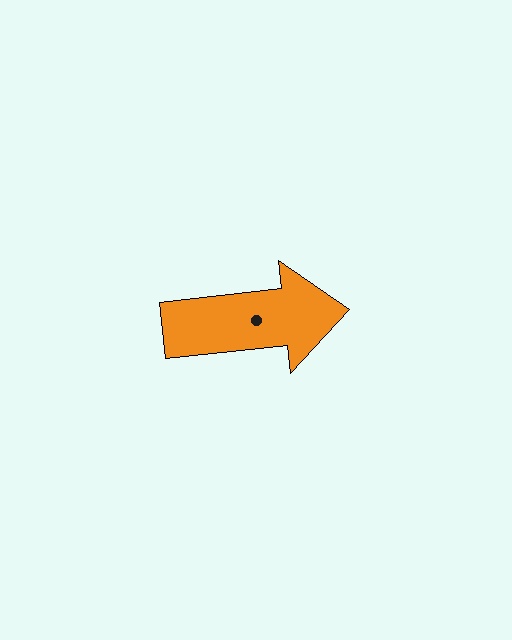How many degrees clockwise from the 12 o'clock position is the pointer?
Approximately 84 degrees.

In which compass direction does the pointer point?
East.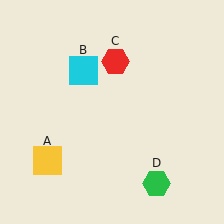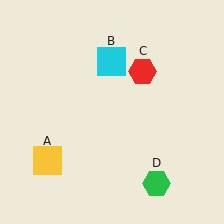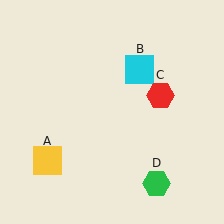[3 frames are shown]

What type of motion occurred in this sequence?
The cyan square (object B), red hexagon (object C) rotated clockwise around the center of the scene.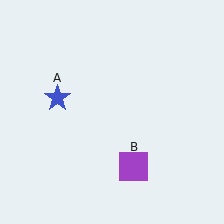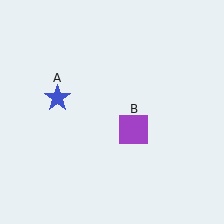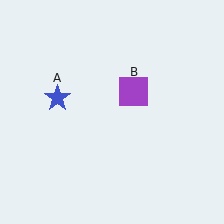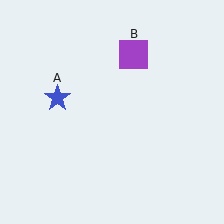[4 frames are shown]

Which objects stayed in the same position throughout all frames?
Blue star (object A) remained stationary.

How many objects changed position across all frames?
1 object changed position: purple square (object B).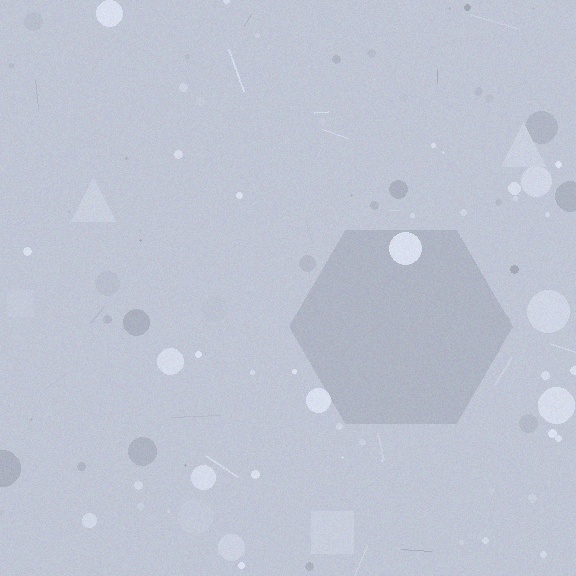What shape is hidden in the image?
A hexagon is hidden in the image.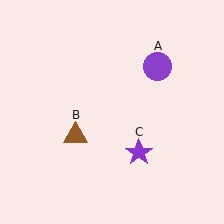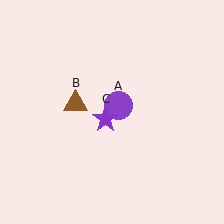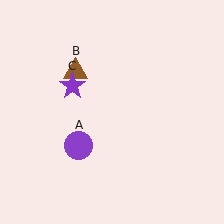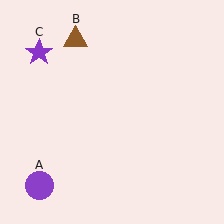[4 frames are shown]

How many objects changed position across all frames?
3 objects changed position: purple circle (object A), brown triangle (object B), purple star (object C).